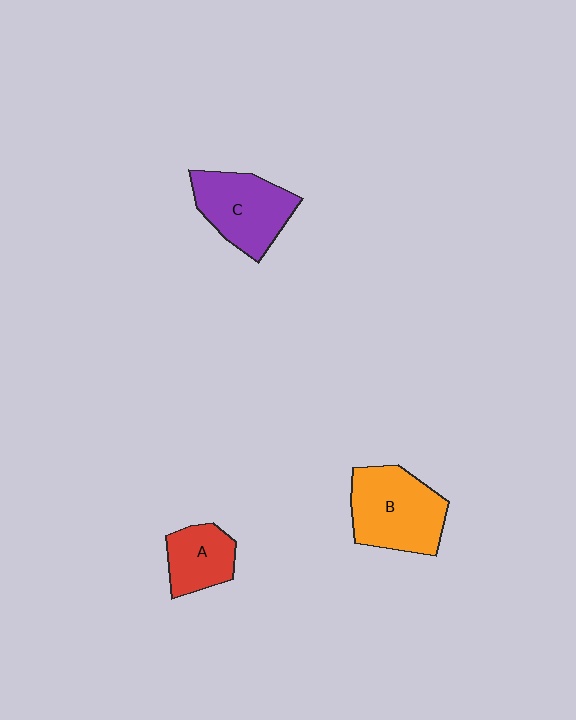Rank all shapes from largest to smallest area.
From largest to smallest: B (orange), C (purple), A (red).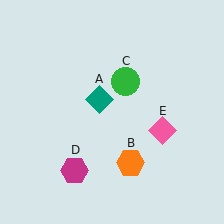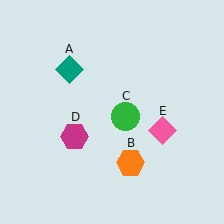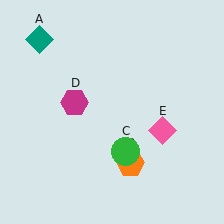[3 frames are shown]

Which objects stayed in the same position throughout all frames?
Orange hexagon (object B) and pink diamond (object E) remained stationary.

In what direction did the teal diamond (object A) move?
The teal diamond (object A) moved up and to the left.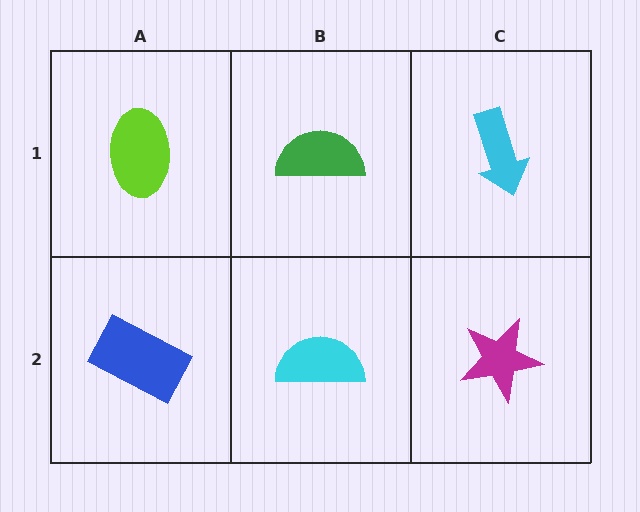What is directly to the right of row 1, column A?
A green semicircle.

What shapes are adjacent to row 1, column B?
A cyan semicircle (row 2, column B), a lime ellipse (row 1, column A), a cyan arrow (row 1, column C).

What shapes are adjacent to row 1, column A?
A blue rectangle (row 2, column A), a green semicircle (row 1, column B).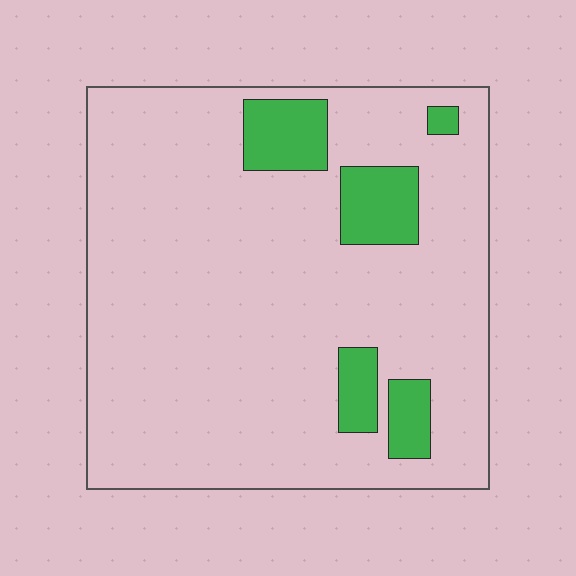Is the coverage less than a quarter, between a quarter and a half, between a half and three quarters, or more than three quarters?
Less than a quarter.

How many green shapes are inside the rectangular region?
5.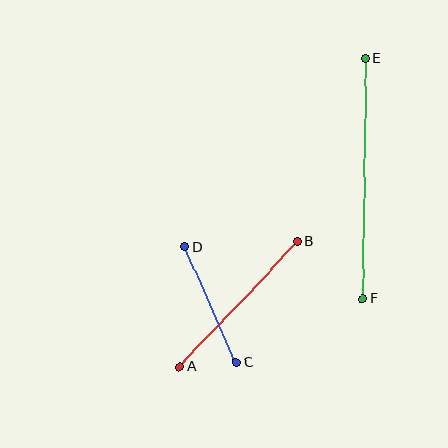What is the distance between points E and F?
The distance is approximately 240 pixels.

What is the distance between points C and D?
The distance is approximately 126 pixels.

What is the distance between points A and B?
The distance is approximately 172 pixels.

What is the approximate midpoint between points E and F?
The midpoint is at approximately (364, 179) pixels.